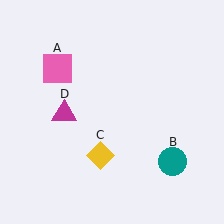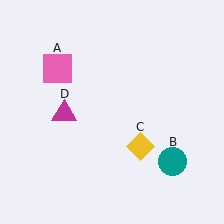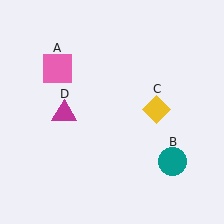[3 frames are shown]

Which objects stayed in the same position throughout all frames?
Pink square (object A) and teal circle (object B) and magenta triangle (object D) remained stationary.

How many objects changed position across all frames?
1 object changed position: yellow diamond (object C).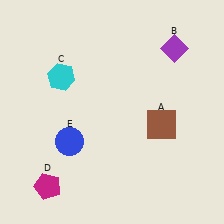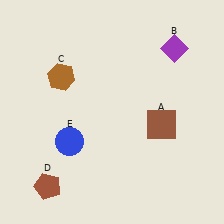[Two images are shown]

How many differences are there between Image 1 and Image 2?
There are 2 differences between the two images.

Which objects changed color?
C changed from cyan to brown. D changed from magenta to brown.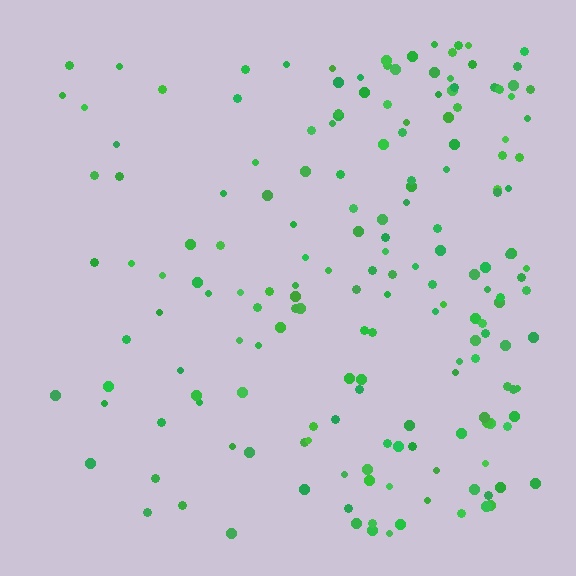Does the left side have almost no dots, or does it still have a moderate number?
Still a moderate number, just noticeably fewer than the right.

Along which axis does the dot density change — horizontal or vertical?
Horizontal.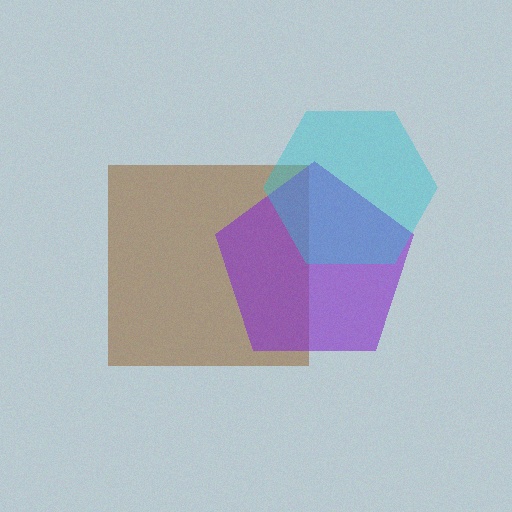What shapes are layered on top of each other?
The layered shapes are: a brown square, a purple pentagon, a cyan hexagon.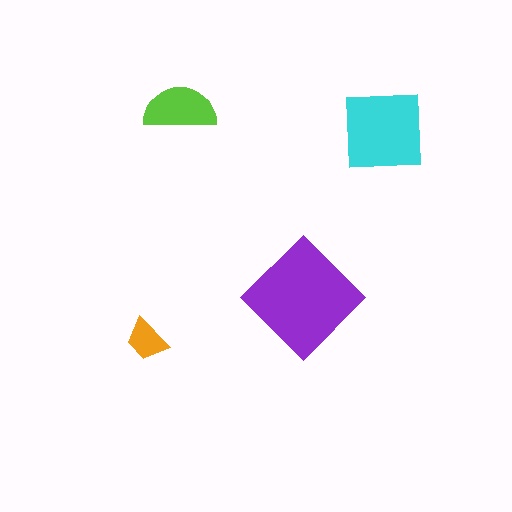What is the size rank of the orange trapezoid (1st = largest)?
4th.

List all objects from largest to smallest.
The purple diamond, the cyan square, the lime semicircle, the orange trapezoid.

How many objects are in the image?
There are 4 objects in the image.